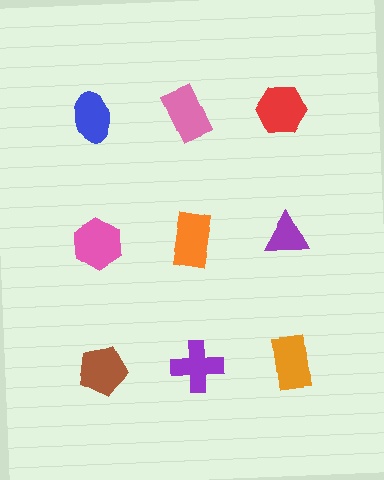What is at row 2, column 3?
A purple triangle.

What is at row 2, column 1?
A pink hexagon.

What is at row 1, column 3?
A red hexagon.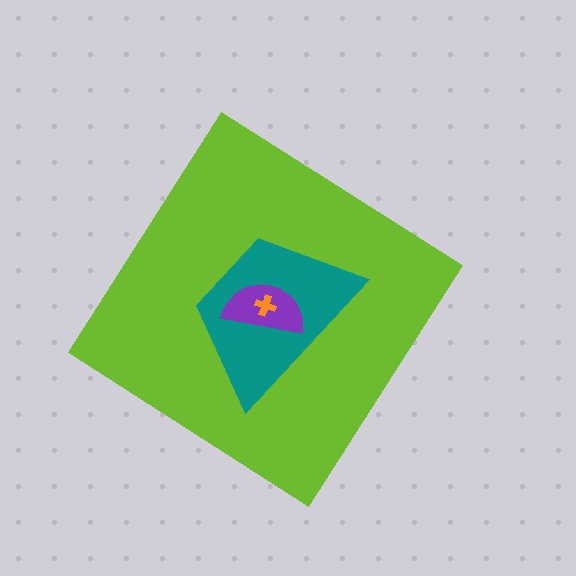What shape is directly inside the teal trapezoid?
The purple semicircle.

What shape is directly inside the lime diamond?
The teal trapezoid.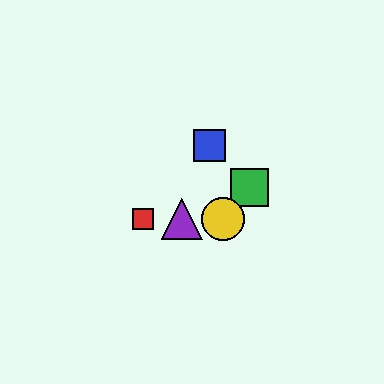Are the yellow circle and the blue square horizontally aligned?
No, the yellow circle is at y≈219 and the blue square is at y≈145.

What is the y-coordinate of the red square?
The red square is at y≈219.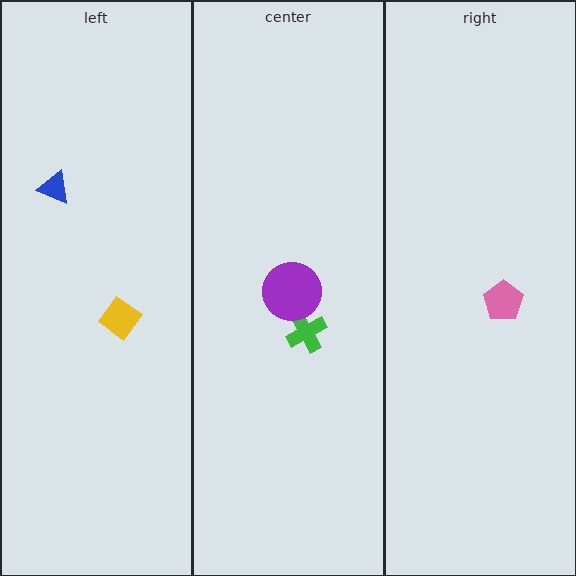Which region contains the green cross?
The center region.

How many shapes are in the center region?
2.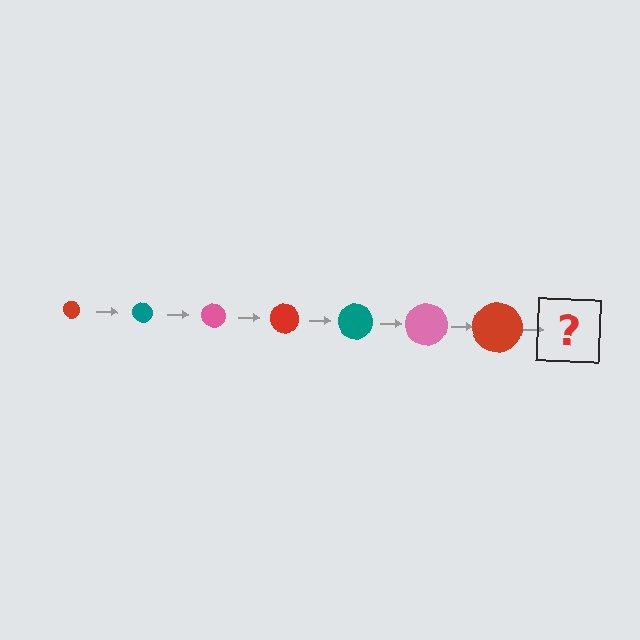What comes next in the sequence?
The next element should be a teal circle, larger than the previous one.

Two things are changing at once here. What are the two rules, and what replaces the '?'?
The two rules are that the circle grows larger each step and the color cycles through red, teal, and pink. The '?' should be a teal circle, larger than the previous one.